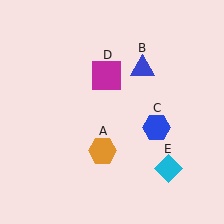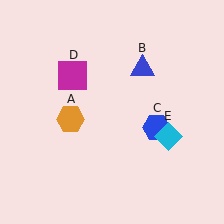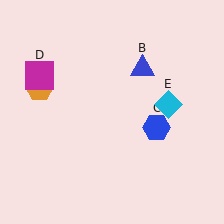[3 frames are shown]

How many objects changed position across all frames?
3 objects changed position: orange hexagon (object A), magenta square (object D), cyan diamond (object E).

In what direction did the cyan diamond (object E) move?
The cyan diamond (object E) moved up.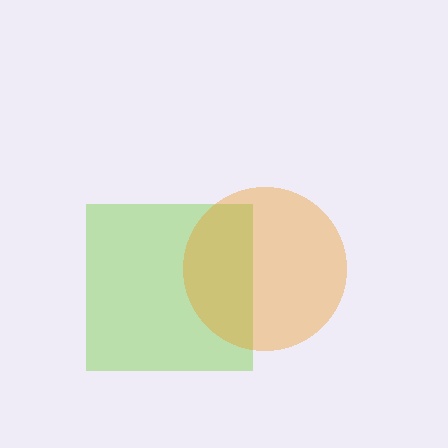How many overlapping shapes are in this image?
There are 2 overlapping shapes in the image.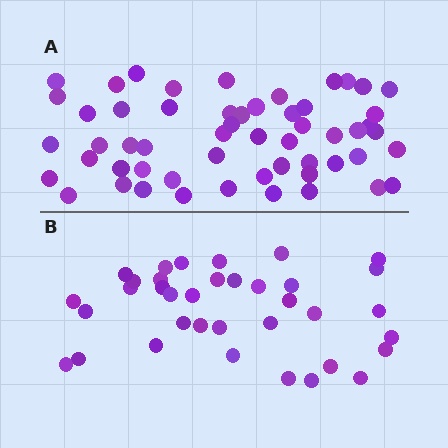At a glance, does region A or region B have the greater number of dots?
Region A (the top region) has more dots.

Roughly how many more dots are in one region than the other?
Region A has approximately 20 more dots than region B.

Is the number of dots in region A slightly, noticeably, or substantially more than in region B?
Region A has substantially more. The ratio is roughly 1.5 to 1.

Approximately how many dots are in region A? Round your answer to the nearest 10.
About 60 dots. (The exact count is 55, which rounds to 60.)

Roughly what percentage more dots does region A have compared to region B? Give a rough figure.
About 55% more.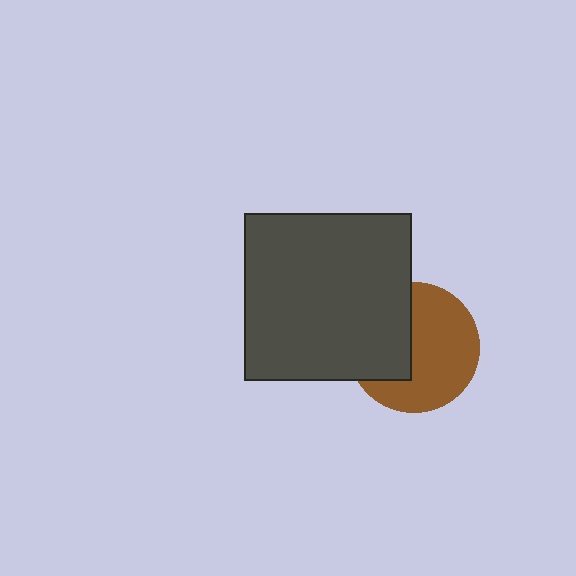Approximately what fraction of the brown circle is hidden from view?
Roughly 39% of the brown circle is hidden behind the dark gray square.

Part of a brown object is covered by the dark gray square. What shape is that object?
It is a circle.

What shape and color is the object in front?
The object in front is a dark gray square.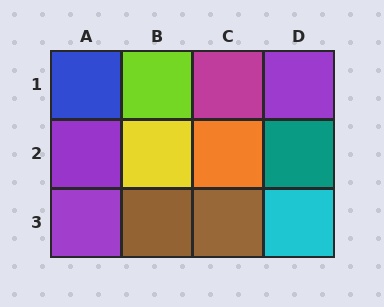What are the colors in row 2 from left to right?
Purple, yellow, orange, teal.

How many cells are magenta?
1 cell is magenta.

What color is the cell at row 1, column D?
Purple.